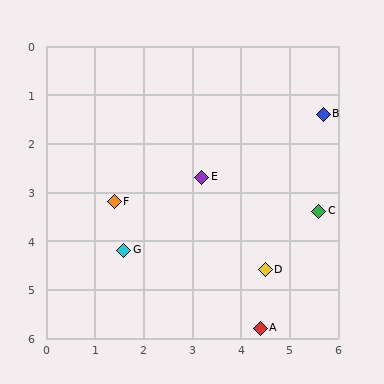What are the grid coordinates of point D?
Point D is at approximately (4.5, 4.6).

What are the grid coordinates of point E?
Point E is at approximately (3.2, 2.7).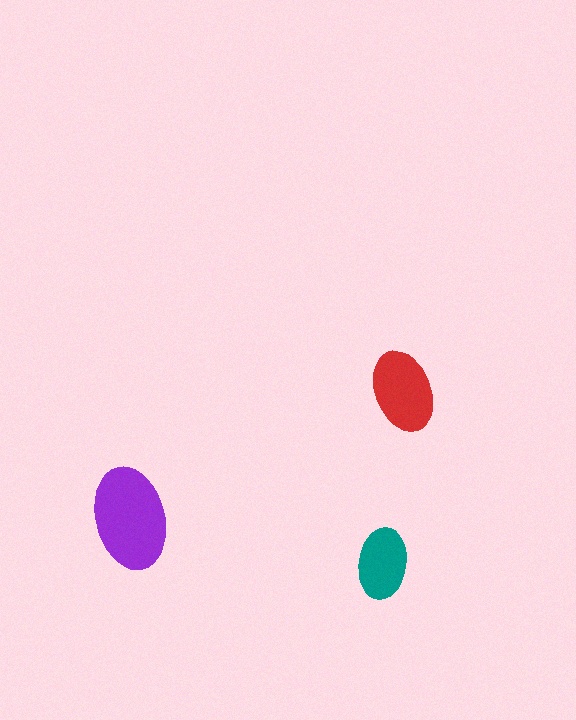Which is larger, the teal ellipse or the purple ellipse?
The purple one.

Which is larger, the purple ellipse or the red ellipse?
The purple one.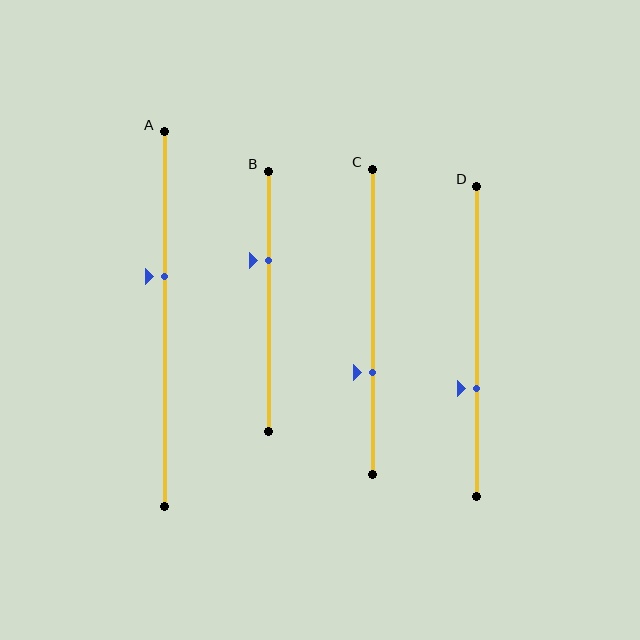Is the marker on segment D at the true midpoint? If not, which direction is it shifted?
No, the marker on segment D is shifted downward by about 15% of the segment length.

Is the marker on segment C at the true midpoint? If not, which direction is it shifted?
No, the marker on segment C is shifted downward by about 17% of the segment length.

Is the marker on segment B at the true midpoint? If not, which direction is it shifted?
No, the marker on segment B is shifted upward by about 16% of the segment length.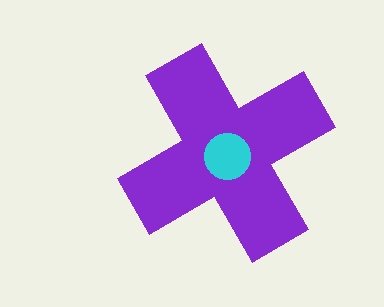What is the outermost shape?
The purple cross.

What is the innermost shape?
The cyan circle.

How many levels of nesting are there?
2.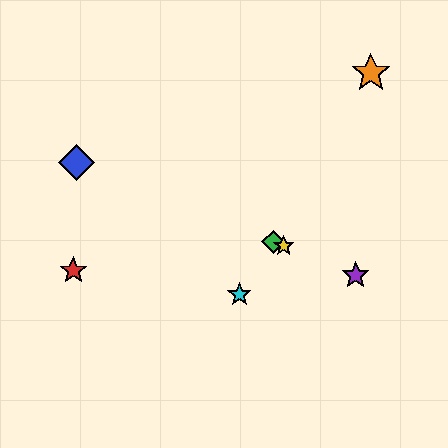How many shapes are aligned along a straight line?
4 shapes (the blue diamond, the green diamond, the yellow star, the purple star) are aligned along a straight line.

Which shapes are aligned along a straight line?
The blue diamond, the green diamond, the yellow star, the purple star are aligned along a straight line.